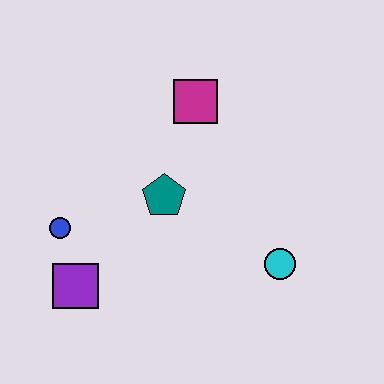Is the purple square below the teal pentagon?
Yes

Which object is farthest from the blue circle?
The cyan circle is farthest from the blue circle.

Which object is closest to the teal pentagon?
The magenta square is closest to the teal pentagon.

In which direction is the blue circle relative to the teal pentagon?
The blue circle is to the left of the teal pentagon.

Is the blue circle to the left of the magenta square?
Yes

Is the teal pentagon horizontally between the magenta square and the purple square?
Yes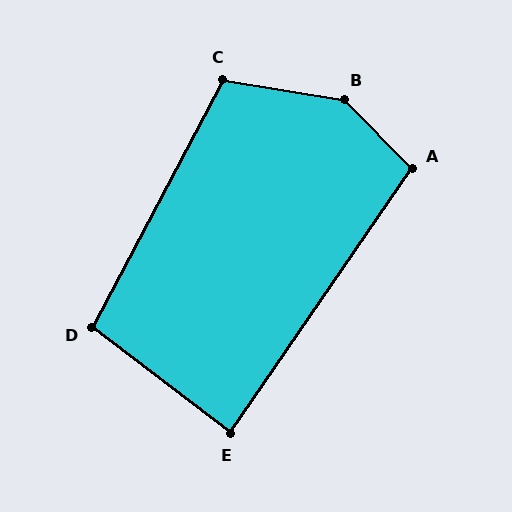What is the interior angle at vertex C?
Approximately 108 degrees (obtuse).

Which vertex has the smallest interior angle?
E, at approximately 87 degrees.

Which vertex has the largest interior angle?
B, at approximately 144 degrees.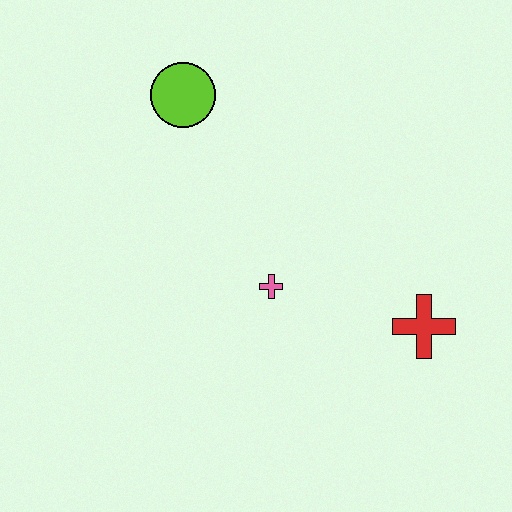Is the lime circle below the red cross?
No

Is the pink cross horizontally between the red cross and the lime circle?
Yes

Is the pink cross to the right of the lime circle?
Yes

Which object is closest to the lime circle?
The pink cross is closest to the lime circle.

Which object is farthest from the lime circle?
The red cross is farthest from the lime circle.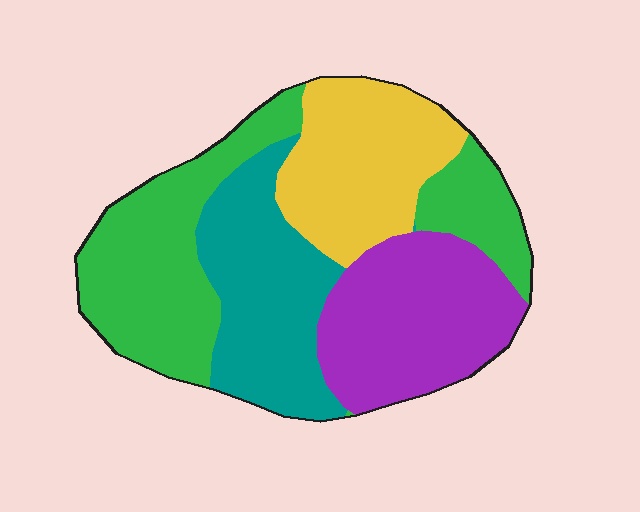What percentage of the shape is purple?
Purple covers 24% of the shape.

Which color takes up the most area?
Green, at roughly 30%.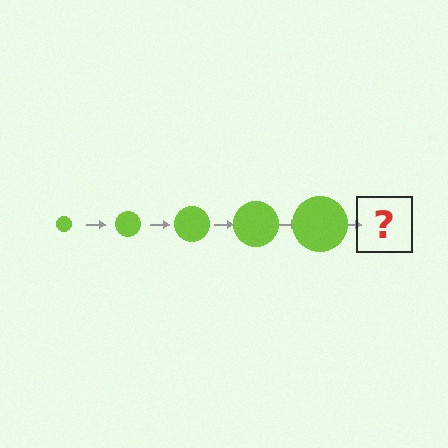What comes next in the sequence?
The next element should be a lime circle, larger than the previous one.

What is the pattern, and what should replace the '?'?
The pattern is that the circle gets progressively larger each step. The '?' should be a lime circle, larger than the previous one.